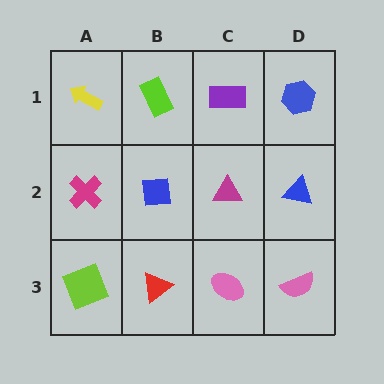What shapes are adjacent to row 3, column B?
A blue square (row 2, column B), a lime square (row 3, column A), a pink ellipse (row 3, column C).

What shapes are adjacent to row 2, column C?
A purple rectangle (row 1, column C), a pink ellipse (row 3, column C), a blue square (row 2, column B), a blue triangle (row 2, column D).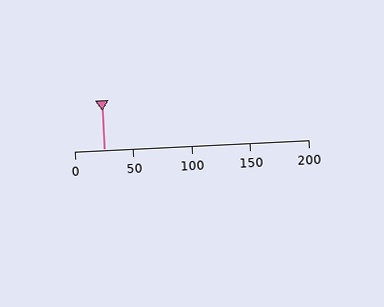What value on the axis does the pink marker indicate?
The marker indicates approximately 25.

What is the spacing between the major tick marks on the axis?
The major ticks are spaced 50 apart.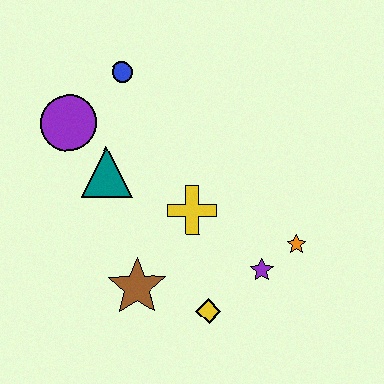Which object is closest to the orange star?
The purple star is closest to the orange star.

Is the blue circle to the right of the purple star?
No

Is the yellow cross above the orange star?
Yes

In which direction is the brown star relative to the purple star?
The brown star is to the left of the purple star.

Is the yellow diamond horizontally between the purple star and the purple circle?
Yes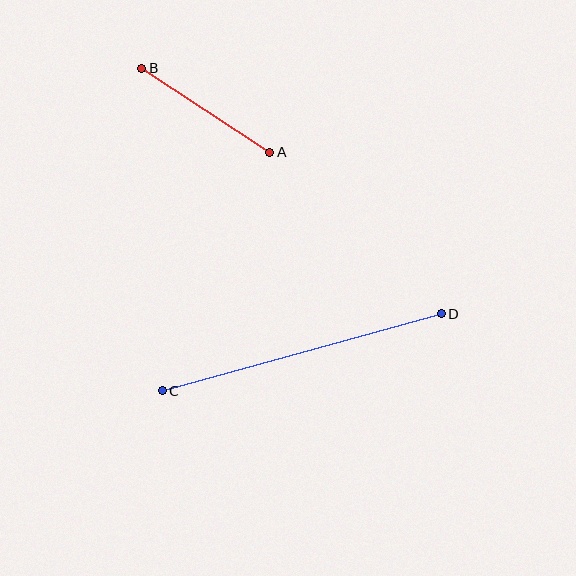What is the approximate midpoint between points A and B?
The midpoint is at approximately (206, 110) pixels.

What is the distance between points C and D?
The distance is approximately 290 pixels.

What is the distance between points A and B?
The distance is approximately 153 pixels.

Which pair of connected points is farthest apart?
Points C and D are farthest apart.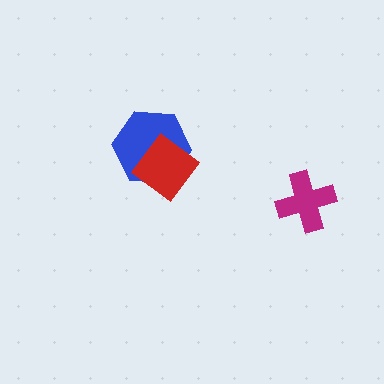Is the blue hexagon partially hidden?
Yes, it is partially covered by another shape.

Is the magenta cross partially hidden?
No, no other shape covers it.